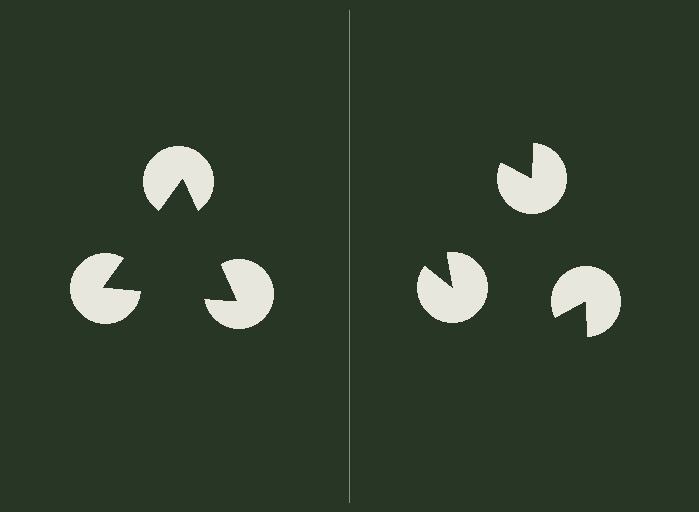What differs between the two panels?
The pac-man discs are positioned identically on both sides; only the wedge orientations differ. On the left they align to a triangle; on the right they are misaligned.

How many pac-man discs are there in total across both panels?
6 — 3 on each side.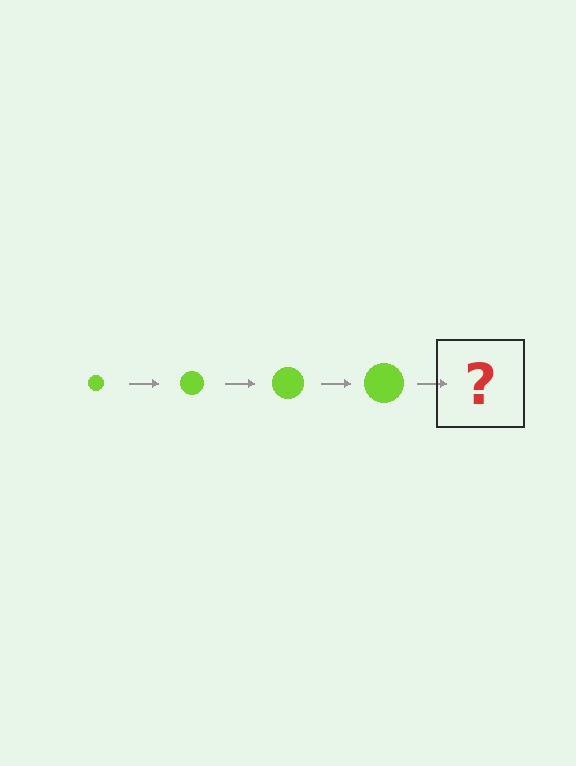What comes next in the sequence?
The next element should be a lime circle, larger than the previous one.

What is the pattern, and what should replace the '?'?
The pattern is that the circle gets progressively larger each step. The '?' should be a lime circle, larger than the previous one.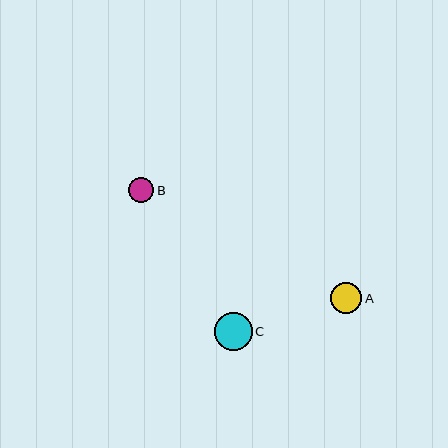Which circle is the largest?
Circle C is the largest with a size of approximately 38 pixels.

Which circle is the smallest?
Circle B is the smallest with a size of approximately 25 pixels.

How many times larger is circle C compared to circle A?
Circle C is approximately 1.2 times the size of circle A.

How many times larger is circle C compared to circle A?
Circle C is approximately 1.2 times the size of circle A.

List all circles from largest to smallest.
From largest to smallest: C, A, B.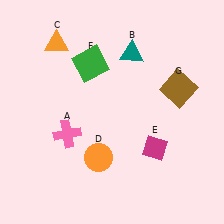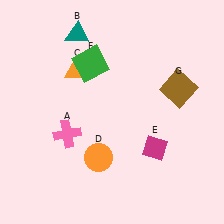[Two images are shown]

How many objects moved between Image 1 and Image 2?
2 objects moved between the two images.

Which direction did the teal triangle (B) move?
The teal triangle (B) moved left.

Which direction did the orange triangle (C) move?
The orange triangle (C) moved down.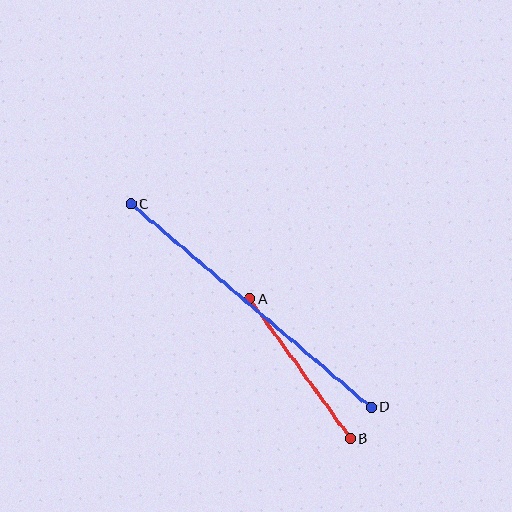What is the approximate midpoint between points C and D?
The midpoint is at approximately (251, 306) pixels.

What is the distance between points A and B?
The distance is approximately 172 pixels.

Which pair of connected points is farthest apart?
Points C and D are farthest apart.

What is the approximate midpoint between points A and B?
The midpoint is at approximately (300, 369) pixels.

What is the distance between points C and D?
The distance is approximately 314 pixels.